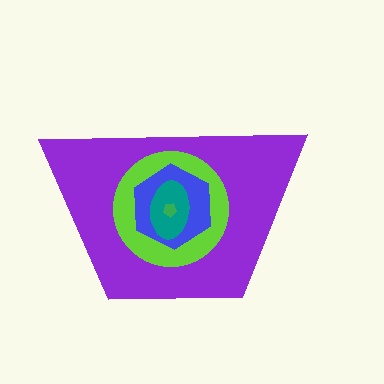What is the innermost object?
The green pentagon.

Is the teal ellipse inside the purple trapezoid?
Yes.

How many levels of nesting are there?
5.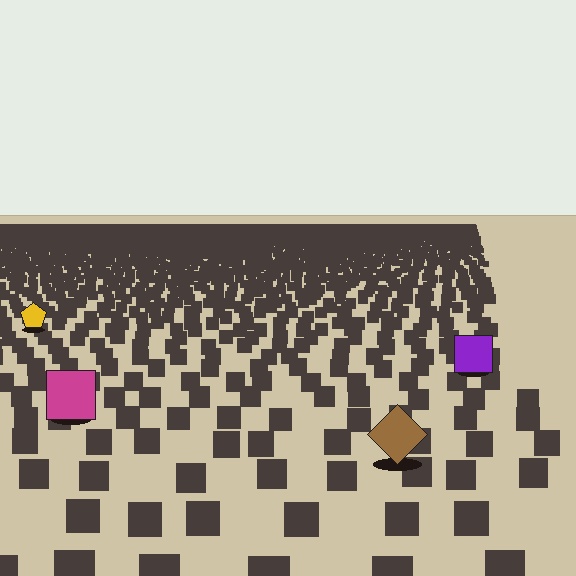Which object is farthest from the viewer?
The yellow pentagon is farthest from the viewer. It appears smaller and the ground texture around it is denser.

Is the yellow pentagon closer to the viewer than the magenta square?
No. The magenta square is closer — you can tell from the texture gradient: the ground texture is coarser near it.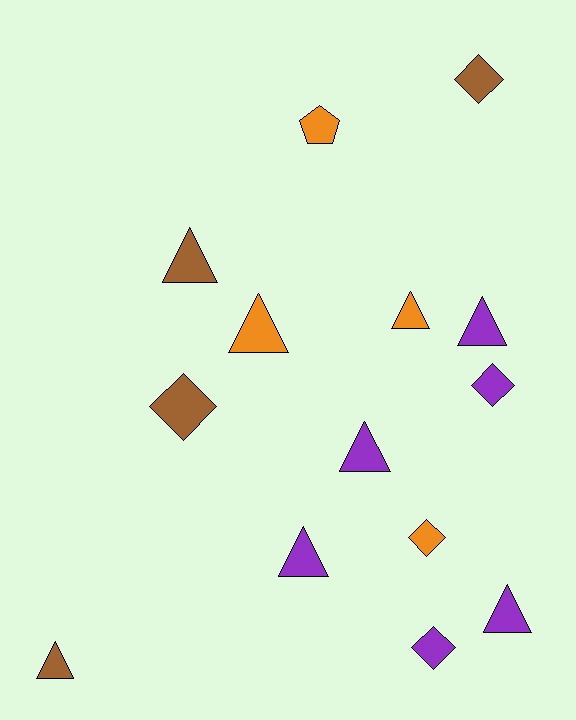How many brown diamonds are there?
There are 2 brown diamonds.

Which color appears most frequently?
Purple, with 6 objects.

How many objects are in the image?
There are 14 objects.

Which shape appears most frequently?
Triangle, with 8 objects.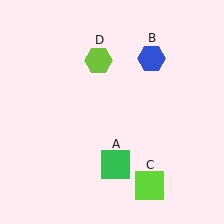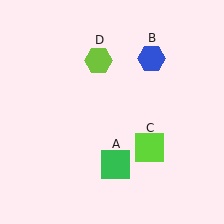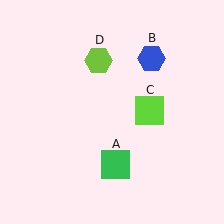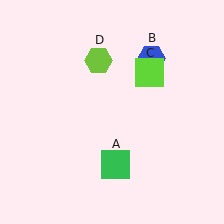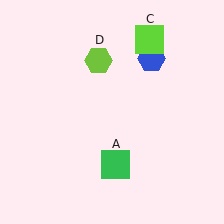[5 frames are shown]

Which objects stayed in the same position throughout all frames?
Green square (object A) and blue hexagon (object B) and lime hexagon (object D) remained stationary.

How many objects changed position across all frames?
1 object changed position: lime square (object C).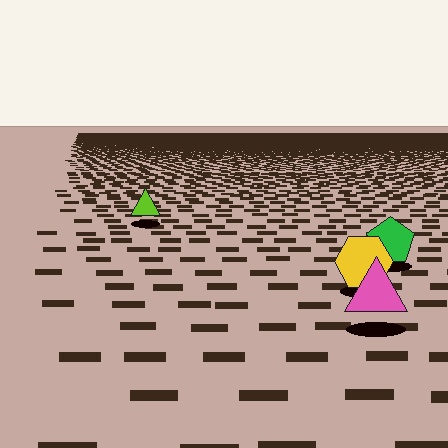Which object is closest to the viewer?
The pink triangle is closest. The texture marks near it are larger and more spread out.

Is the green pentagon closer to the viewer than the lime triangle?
Yes. The green pentagon is closer — you can tell from the texture gradient: the ground texture is coarser near it.